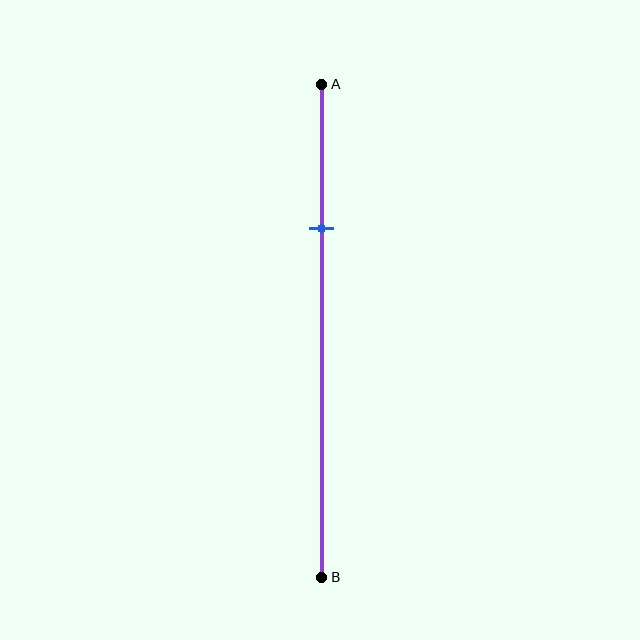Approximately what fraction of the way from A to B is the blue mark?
The blue mark is approximately 30% of the way from A to B.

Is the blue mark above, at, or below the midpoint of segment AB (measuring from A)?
The blue mark is above the midpoint of segment AB.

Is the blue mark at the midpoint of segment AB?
No, the mark is at about 30% from A, not at the 50% midpoint.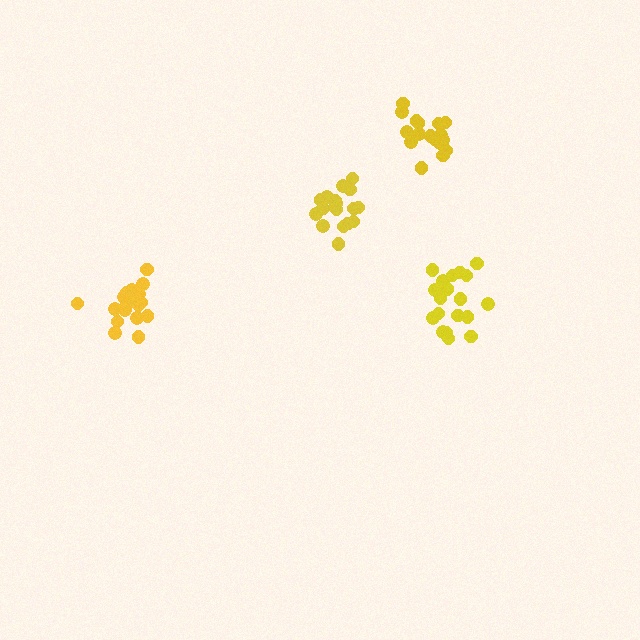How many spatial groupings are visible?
There are 4 spatial groupings.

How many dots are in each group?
Group 1: 20 dots, Group 2: 17 dots, Group 3: 20 dots, Group 4: 17 dots (74 total).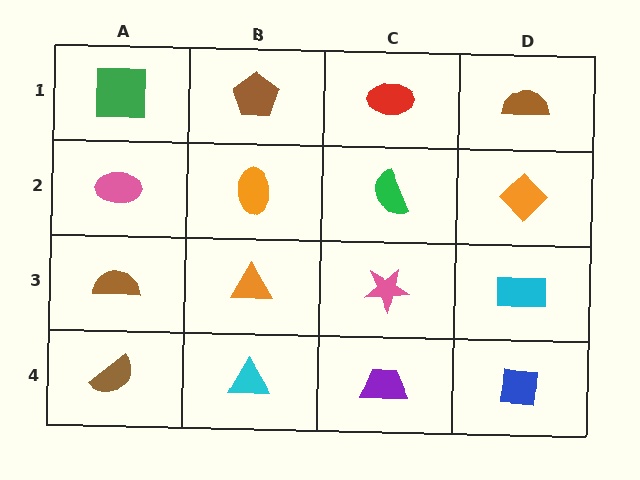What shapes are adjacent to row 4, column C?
A pink star (row 3, column C), a cyan triangle (row 4, column B), a blue square (row 4, column D).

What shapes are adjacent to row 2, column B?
A brown pentagon (row 1, column B), an orange triangle (row 3, column B), a pink ellipse (row 2, column A), a green semicircle (row 2, column C).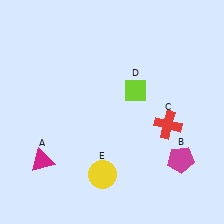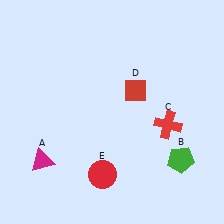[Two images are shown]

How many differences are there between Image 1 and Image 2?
There are 3 differences between the two images.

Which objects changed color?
B changed from magenta to green. D changed from lime to red. E changed from yellow to red.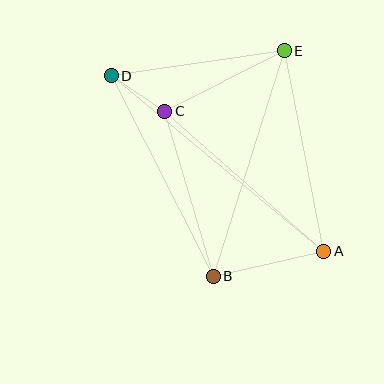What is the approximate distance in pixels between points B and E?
The distance between B and E is approximately 236 pixels.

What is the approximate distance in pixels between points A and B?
The distance between A and B is approximately 114 pixels.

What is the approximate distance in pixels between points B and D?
The distance between B and D is approximately 225 pixels.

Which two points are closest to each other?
Points C and D are closest to each other.